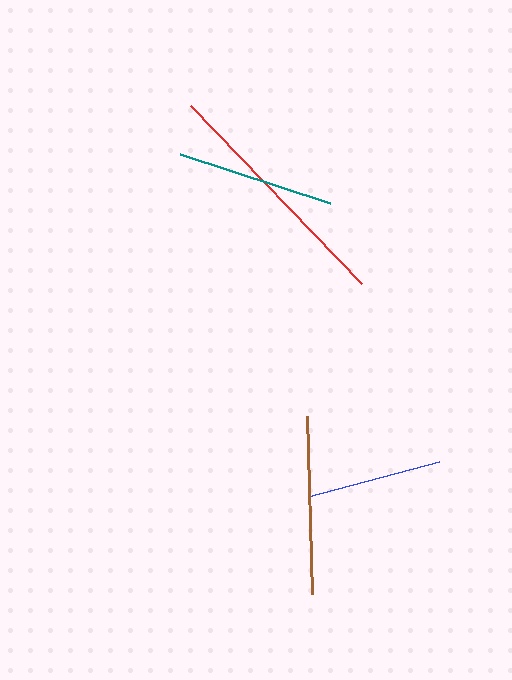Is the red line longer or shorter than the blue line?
The red line is longer than the blue line.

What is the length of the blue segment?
The blue segment is approximately 135 pixels long.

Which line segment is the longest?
The red line is the longest at approximately 247 pixels.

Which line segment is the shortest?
The blue line is the shortest at approximately 135 pixels.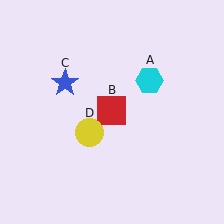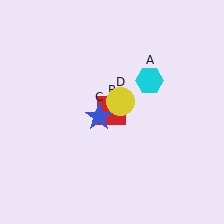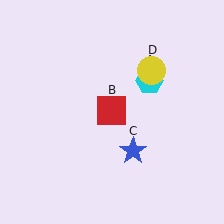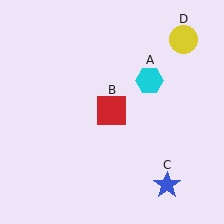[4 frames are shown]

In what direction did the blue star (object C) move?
The blue star (object C) moved down and to the right.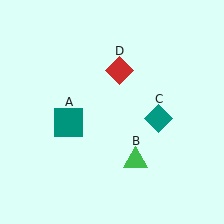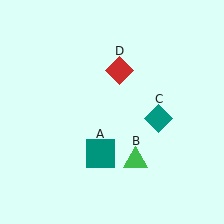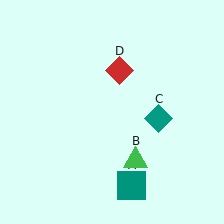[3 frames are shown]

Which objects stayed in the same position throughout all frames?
Green triangle (object B) and teal diamond (object C) and red diamond (object D) remained stationary.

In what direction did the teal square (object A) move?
The teal square (object A) moved down and to the right.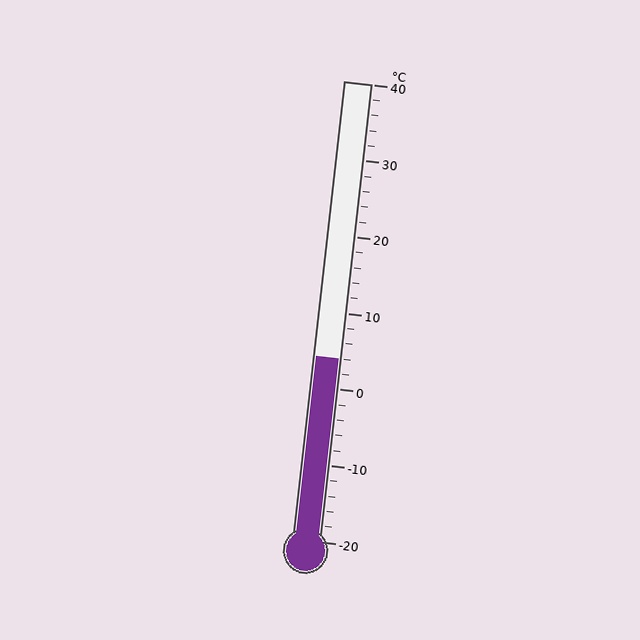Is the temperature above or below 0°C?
The temperature is above 0°C.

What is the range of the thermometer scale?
The thermometer scale ranges from -20°C to 40°C.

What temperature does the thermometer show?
The thermometer shows approximately 4°C.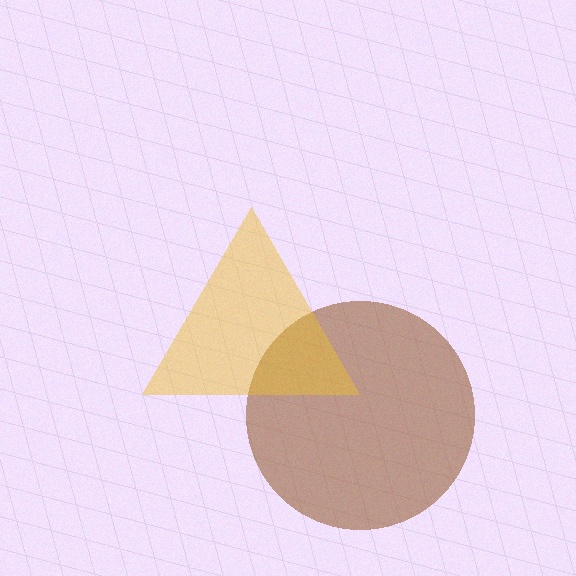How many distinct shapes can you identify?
There are 2 distinct shapes: a brown circle, a yellow triangle.